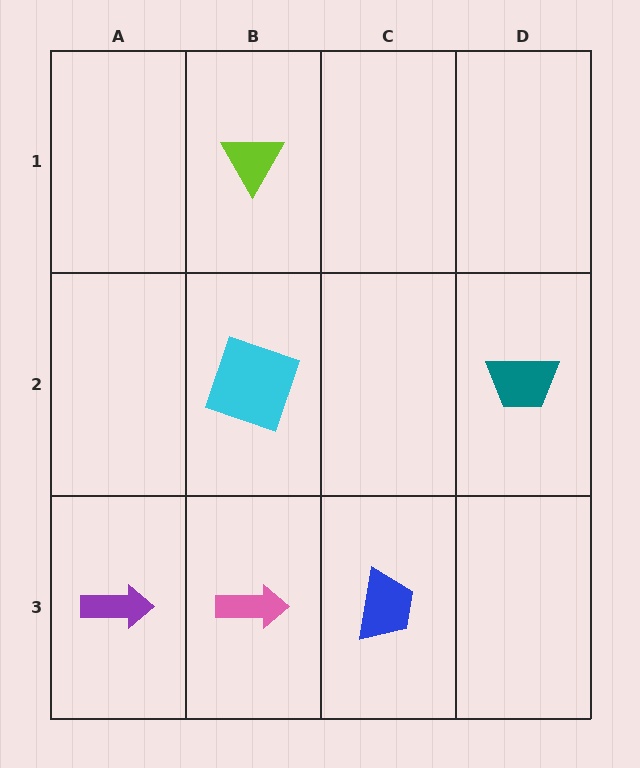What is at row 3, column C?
A blue trapezoid.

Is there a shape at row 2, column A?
No, that cell is empty.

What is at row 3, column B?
A pink arrow.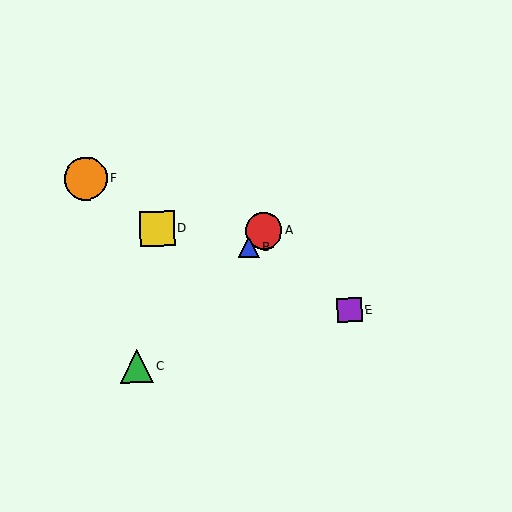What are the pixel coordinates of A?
Object A is at (264, 231).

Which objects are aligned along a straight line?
Objects A, B, C are aligned along a straight line.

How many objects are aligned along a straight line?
3 objects (A, B, C) are aligned along a straight line.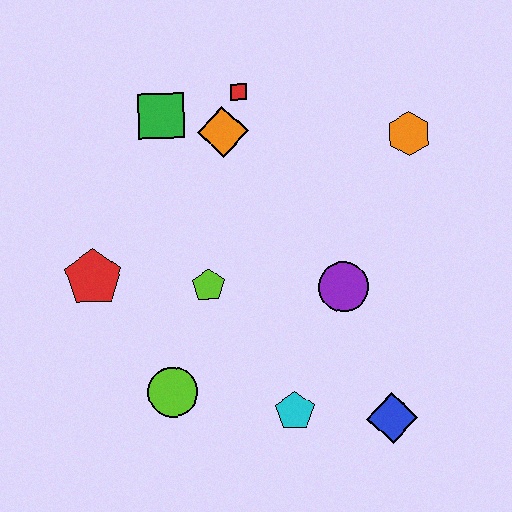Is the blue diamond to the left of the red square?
No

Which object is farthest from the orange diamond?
The blue diamond is farthest from the orange diamond.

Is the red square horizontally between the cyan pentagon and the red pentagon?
Yes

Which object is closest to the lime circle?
The lime pentagon is closest to the lime circle.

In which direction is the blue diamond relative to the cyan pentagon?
The blue diamond is to the right of the cyan pentagon.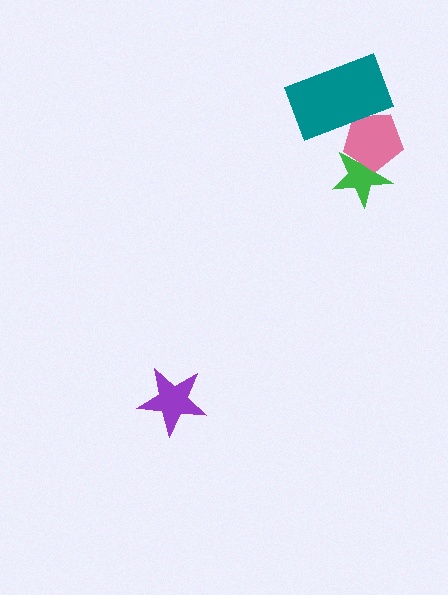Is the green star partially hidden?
Yes, it is partially covered by another shape.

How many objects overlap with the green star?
1 object overlaps with the green star.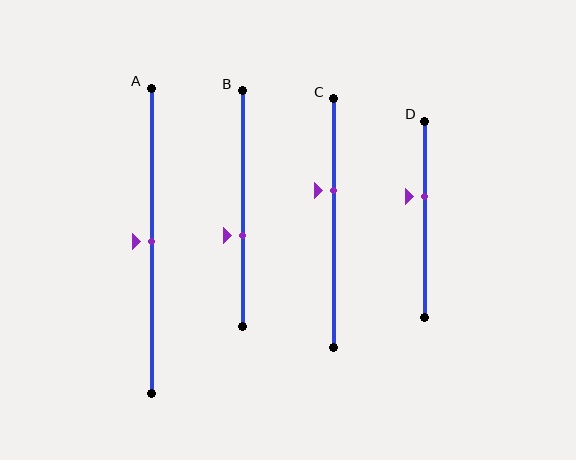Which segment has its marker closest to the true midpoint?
Segment A has its marker closest to the true midpoint.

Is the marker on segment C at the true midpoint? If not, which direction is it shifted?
No, the marker on segment C is shifted upward by about 13% of the segment length.